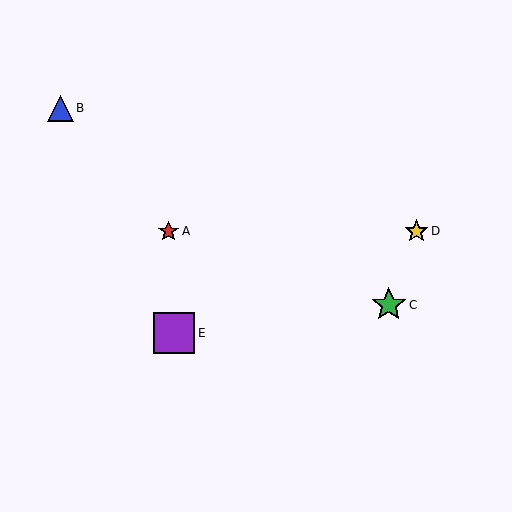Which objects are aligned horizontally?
Objects A, D are aligned horizontally.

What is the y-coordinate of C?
Object C is at y≈305.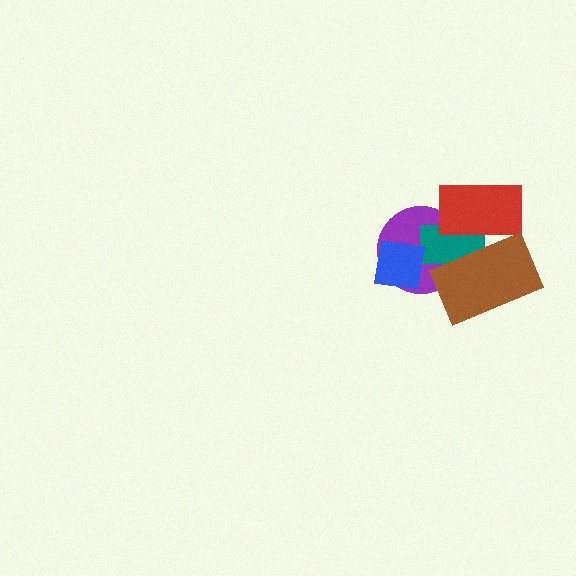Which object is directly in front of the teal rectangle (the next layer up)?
The red rectangle is directly in front of the teal rectangle.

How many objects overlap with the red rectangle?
3 objects overlap with the red rectangle.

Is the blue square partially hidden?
No, no other shape covers it.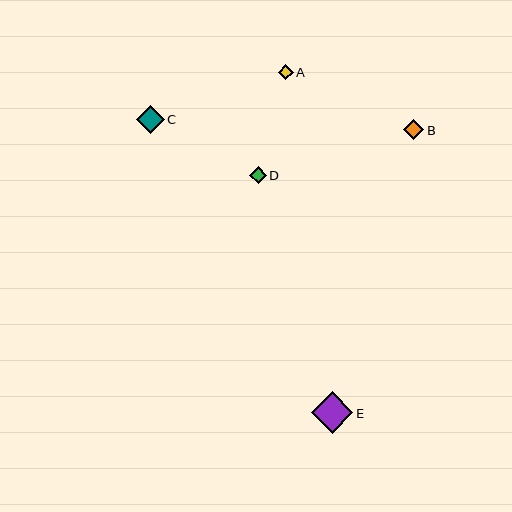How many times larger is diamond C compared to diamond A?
Diamond C is approximately 1.9 times the size of diamond A.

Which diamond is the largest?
Diamond E is the largest with a size of approximately 42 pixels.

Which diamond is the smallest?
Diamond A is the smallest with a size of approximately 15 pixels.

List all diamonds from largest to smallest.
From largest to smallest: E, C, B, D, A.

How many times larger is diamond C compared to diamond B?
Diamond C is approximately 1.4 times the size of diamond B.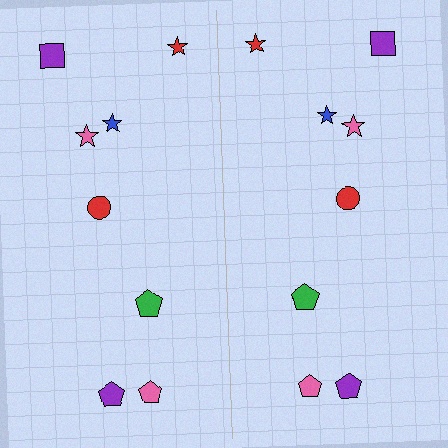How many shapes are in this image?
There are 16 shapes in this image.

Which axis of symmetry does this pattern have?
The pattern has a vertical axis of symmetry running through the center of the image.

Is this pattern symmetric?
Yes, this pattern has bilateral (reflection) symmetry.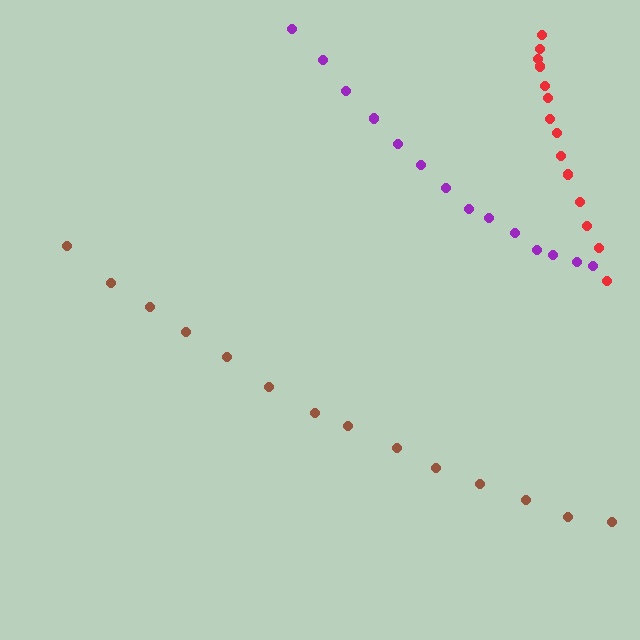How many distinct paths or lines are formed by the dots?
There are 3 distinct paths.